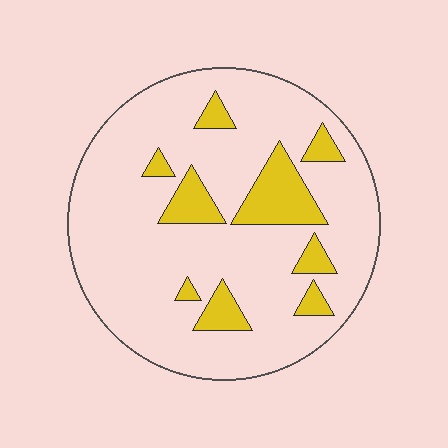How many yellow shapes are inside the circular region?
9.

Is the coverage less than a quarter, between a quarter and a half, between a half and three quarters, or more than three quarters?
Less than a quarter.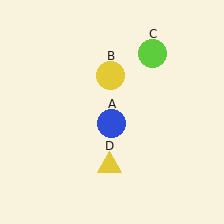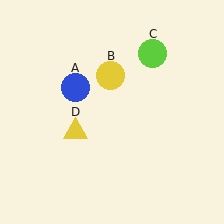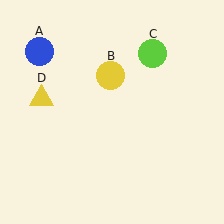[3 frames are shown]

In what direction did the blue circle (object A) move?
The blue circle (object A) moved up and to the left.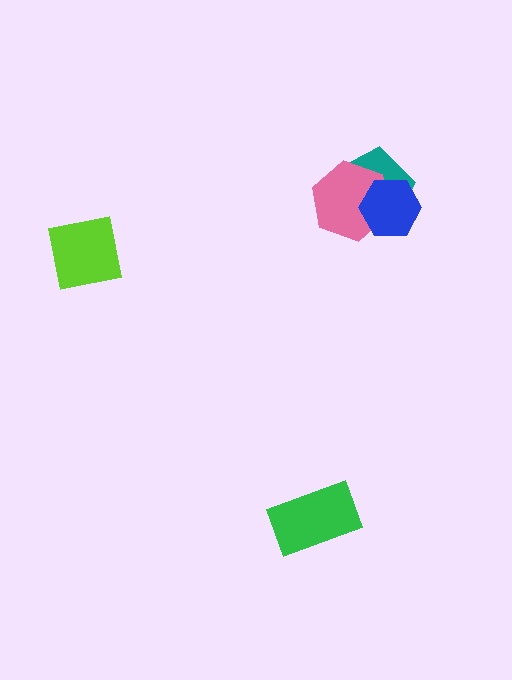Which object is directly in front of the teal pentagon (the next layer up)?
The pink hexagon is directly in front of the teal pentagon.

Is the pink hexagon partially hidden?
Yes, it is partially covered by another shape.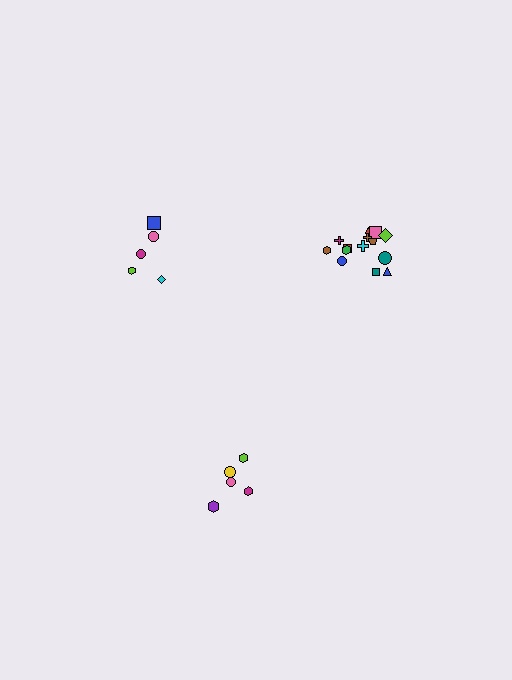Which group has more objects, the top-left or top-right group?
The top-right group.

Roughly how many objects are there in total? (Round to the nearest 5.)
Roughly 25 objects in total.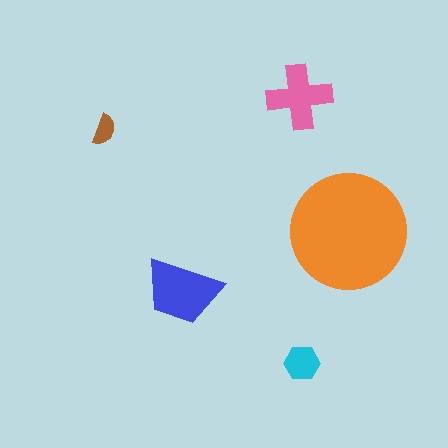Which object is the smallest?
The brown semicircle.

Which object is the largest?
The orange circle.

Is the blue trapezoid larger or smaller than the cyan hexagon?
Larger.